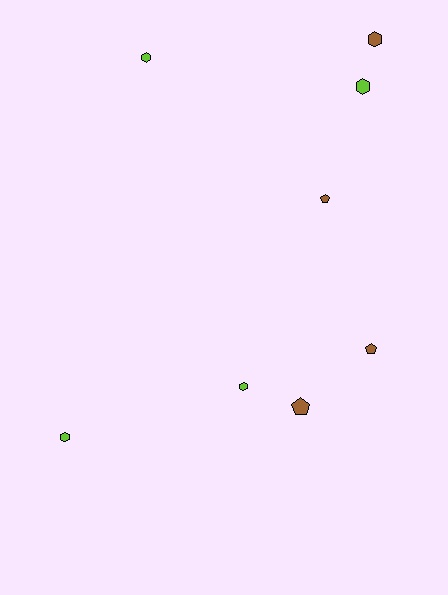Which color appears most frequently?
Lime, with 4 objects.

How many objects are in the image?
There are 8 objects.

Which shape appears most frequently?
Hexagon, with 5 objects.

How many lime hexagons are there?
There are 4 lime hexagons.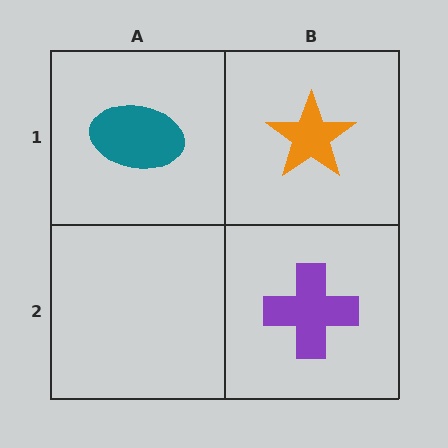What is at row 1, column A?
A teal ellipse.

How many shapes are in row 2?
1 shape.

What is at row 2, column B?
A purple cross.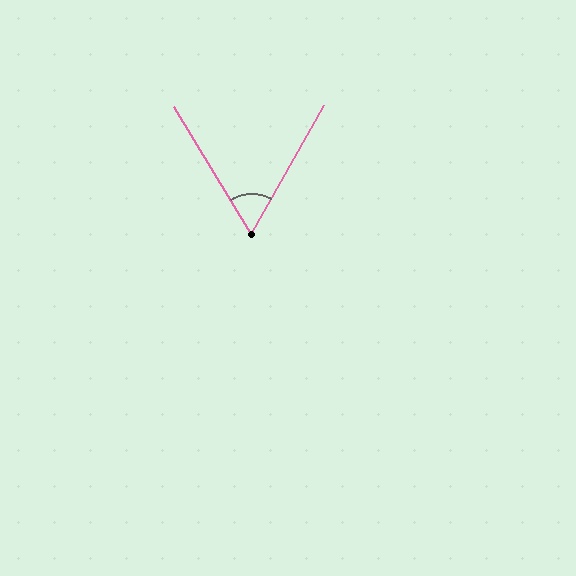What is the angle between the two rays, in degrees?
Approximately 61 degrees.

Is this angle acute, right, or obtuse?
It is acute.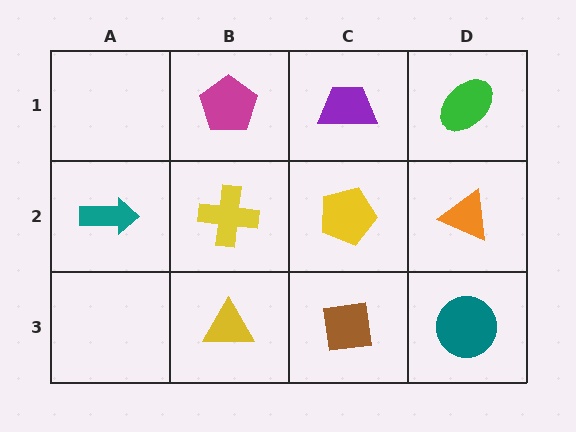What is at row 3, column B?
A yellow triangle.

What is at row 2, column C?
A yellow pentagon.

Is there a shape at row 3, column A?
No, that cell is empty.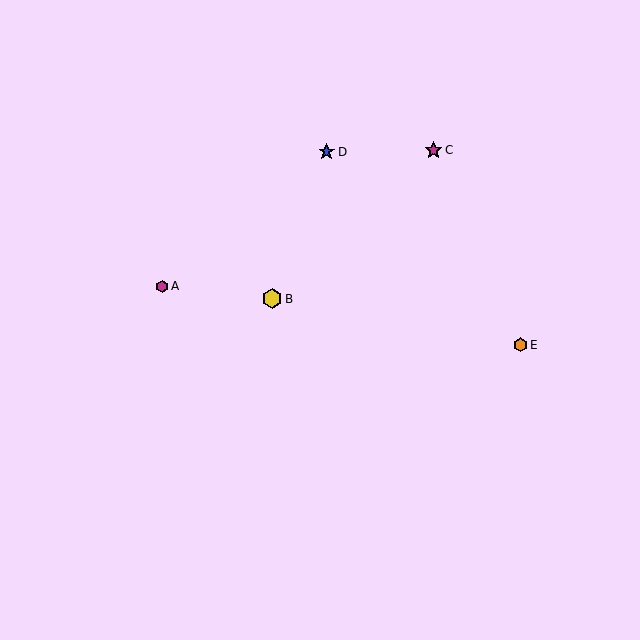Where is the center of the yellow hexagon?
The center of the yellow hexagon is at (272, 299).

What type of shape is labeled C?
Shape C is a magenta star.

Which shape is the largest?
The yellow hexagon (labeled B) is the largest.